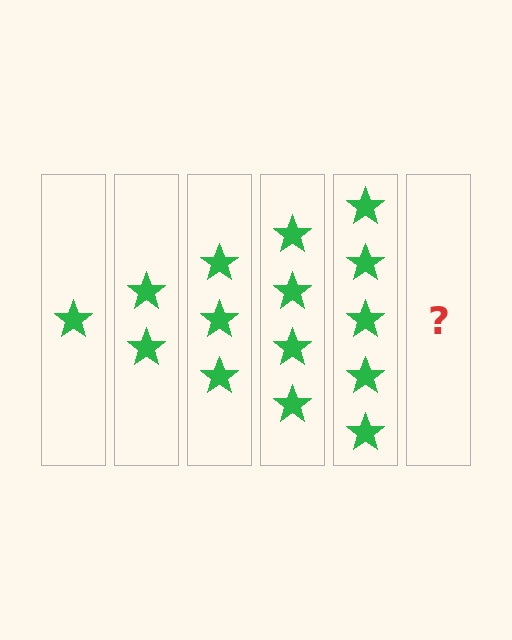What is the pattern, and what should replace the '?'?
The pattern is that each step adds one more star. The '?' should be 6 stars.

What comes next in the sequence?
The next element should be 6 stars.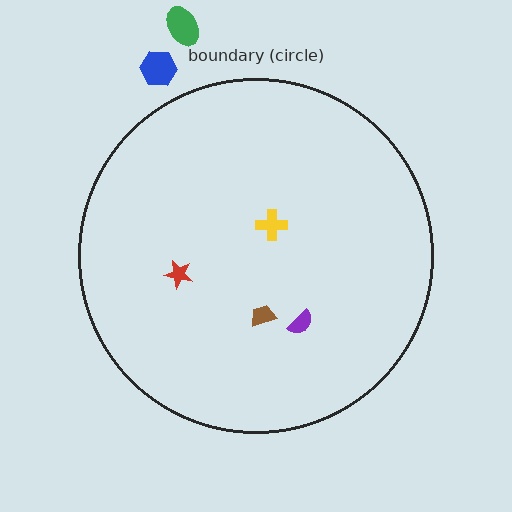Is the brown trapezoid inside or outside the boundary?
Inside.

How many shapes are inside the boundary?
4 inside, 2 outside.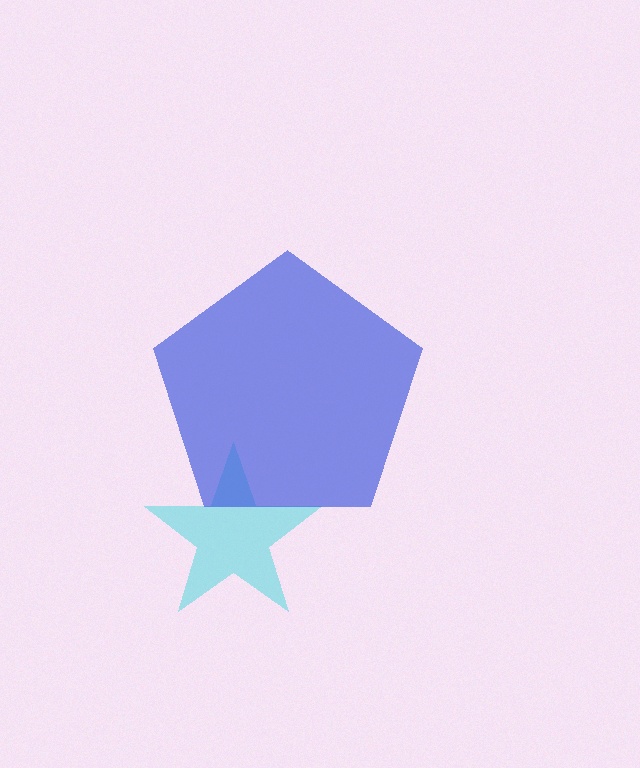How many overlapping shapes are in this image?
There are 2 overlapping shapes in the image.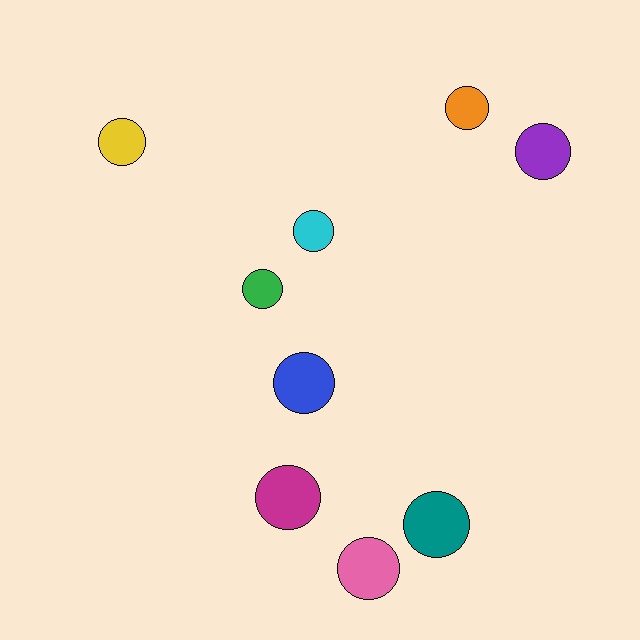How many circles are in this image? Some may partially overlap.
There are 9 circles.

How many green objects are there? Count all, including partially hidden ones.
There is 1 green object.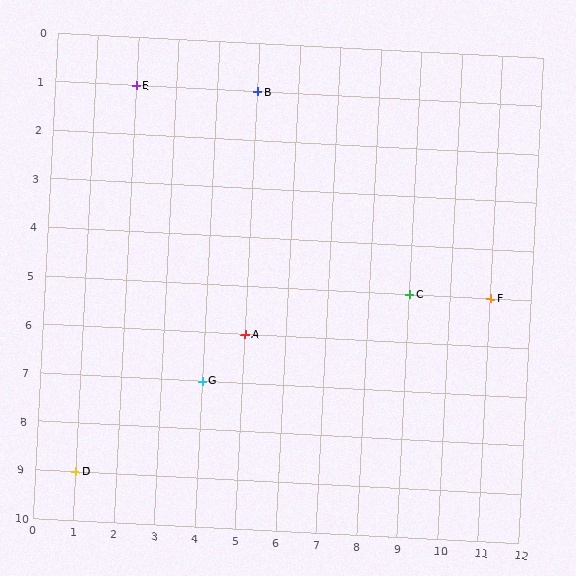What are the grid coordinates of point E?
Point E is at grid coordinates (2, 1).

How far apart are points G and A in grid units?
Points G and A are 1 column and 1 row apart (about 1.4 grid units diagonally).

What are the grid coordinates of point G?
Point G is at grid coordinates (4, 7).